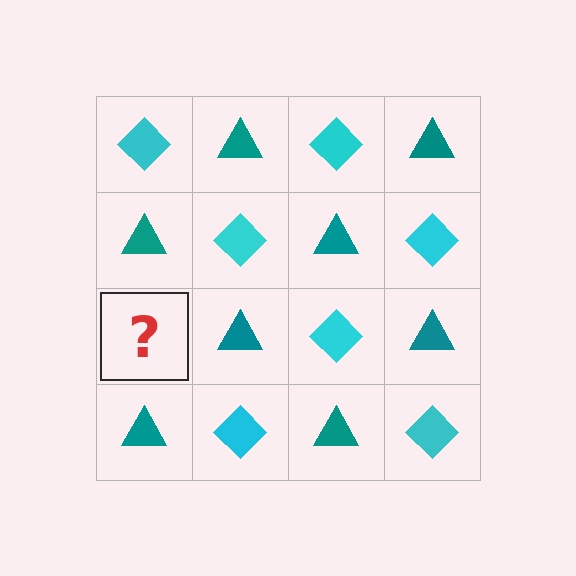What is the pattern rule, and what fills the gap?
The rule is that it alternates cyan diamond and teal triangle in a checkerboard pattern. The gap should be filled with a cyan diamond.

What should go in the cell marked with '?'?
The missing cell should contain a cyan diamond.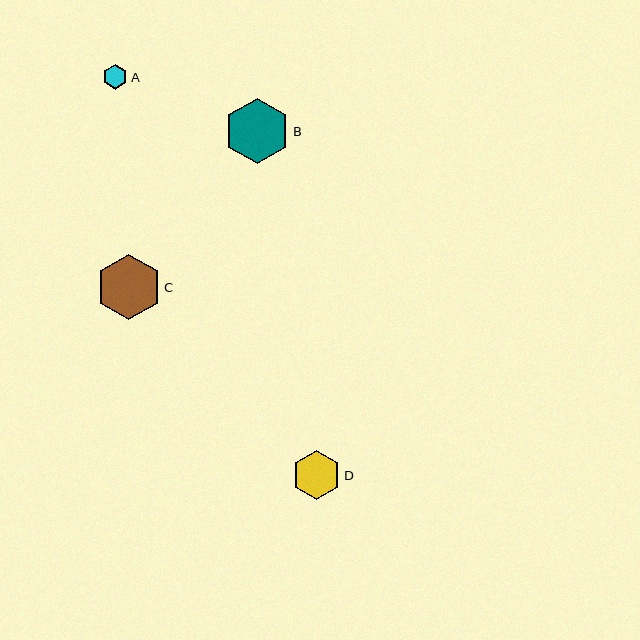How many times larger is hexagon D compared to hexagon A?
Hexagon D is approximately 1.9 times the size of hexagon A.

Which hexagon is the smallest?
Hexagon A is the smallest with a size of approximately 25 pixels.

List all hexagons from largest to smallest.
From largest to smallest: B, C, D, A.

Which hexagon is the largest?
Hexagon B is the largest with a size of approximately 65 pixels.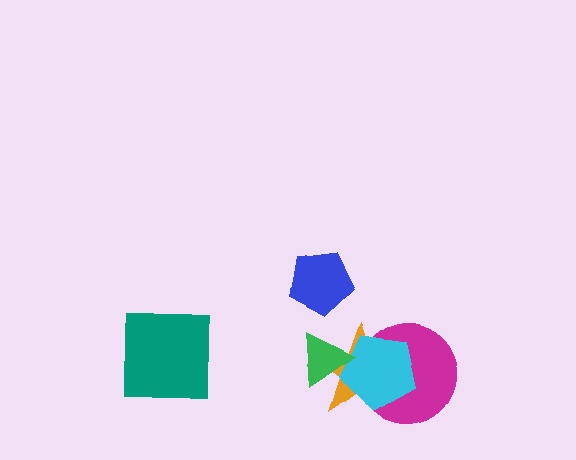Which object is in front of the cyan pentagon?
The green triangle is in front of the cyan pentagon.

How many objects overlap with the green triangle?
2 objects overlap with the green triangle.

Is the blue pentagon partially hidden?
No, no other shape covers it.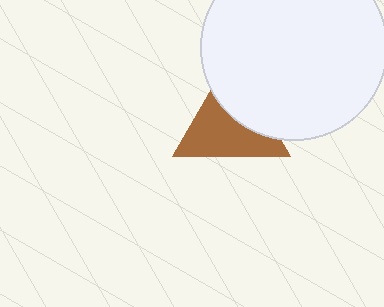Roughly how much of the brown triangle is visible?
About half of it is visible (roughly 61%).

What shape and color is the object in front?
The object in front is a white circle.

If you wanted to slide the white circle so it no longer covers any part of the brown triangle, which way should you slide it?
Slide it toward the upper-right — that is the most direct way to separate the two shapes.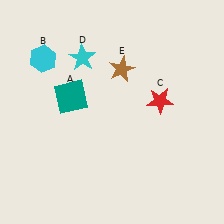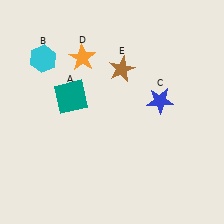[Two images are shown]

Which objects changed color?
C changed from red to blue. D changed from cyan to orange.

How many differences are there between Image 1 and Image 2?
There are 2 differences between the two images.